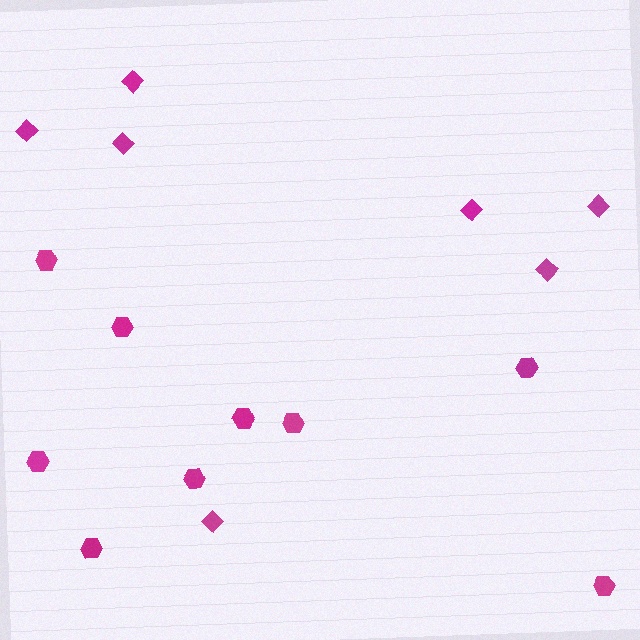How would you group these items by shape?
There are 2 groups: one group of diamonds (7) and one group of hexagons (9).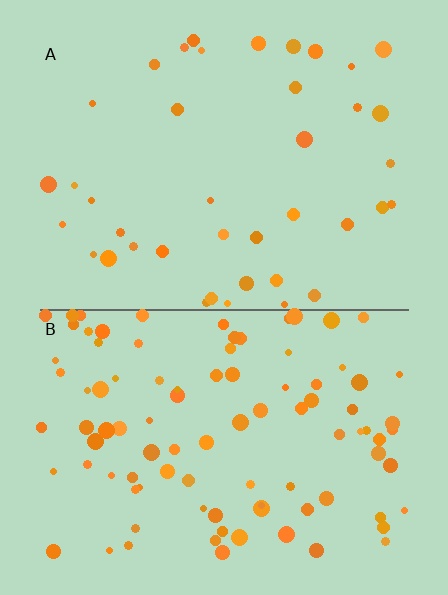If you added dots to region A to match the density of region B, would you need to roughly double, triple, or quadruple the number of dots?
Approximately double.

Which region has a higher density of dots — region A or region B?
B (the bottom).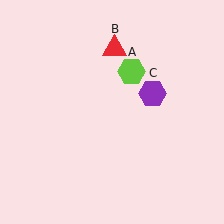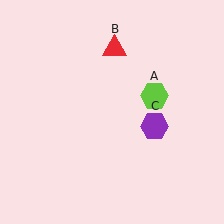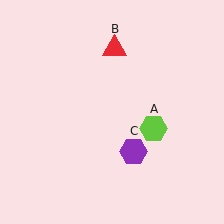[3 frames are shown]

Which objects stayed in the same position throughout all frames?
Red triangle (object B) remained stationary.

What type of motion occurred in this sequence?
The lime hexagon (object A), purple hexagon (object C) rotated clockwise around the center of the scene.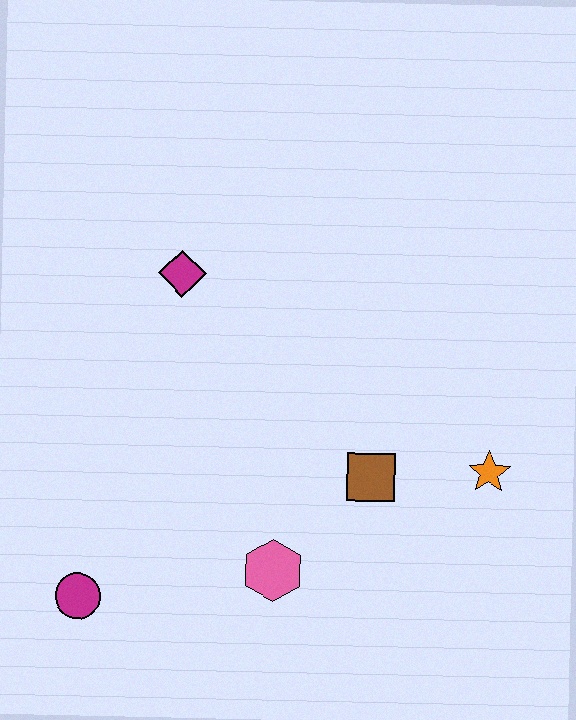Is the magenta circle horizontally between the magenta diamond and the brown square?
No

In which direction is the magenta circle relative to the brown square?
The magenta circle is to the left of the brown square.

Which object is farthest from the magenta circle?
The orange star is farthest from the magenta circle.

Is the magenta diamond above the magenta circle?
Yes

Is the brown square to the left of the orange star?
Yes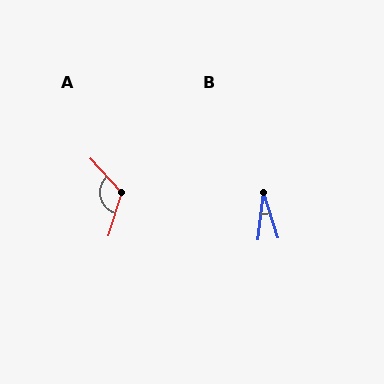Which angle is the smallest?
B, at approximately 24 degrees.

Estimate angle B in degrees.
Approximately 24 degrees.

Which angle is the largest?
A, at approximately 120 degrees.